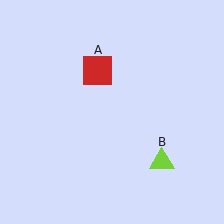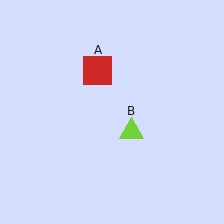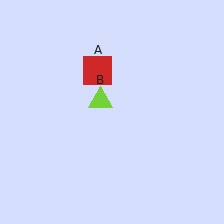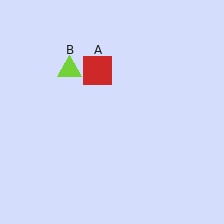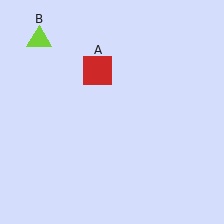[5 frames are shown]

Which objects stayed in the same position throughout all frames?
Red square (object A) remained stationary.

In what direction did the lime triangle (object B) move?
The lime triangle (object B) moved up and to the left.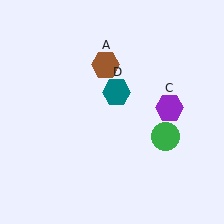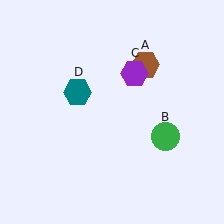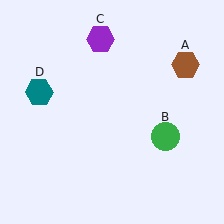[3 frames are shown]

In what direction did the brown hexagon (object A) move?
The brown hexagon (object A) moved right.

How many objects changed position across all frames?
3 objects changed position: brown hexagon (object A), purple hexagon (object C), teal hexagon (object D).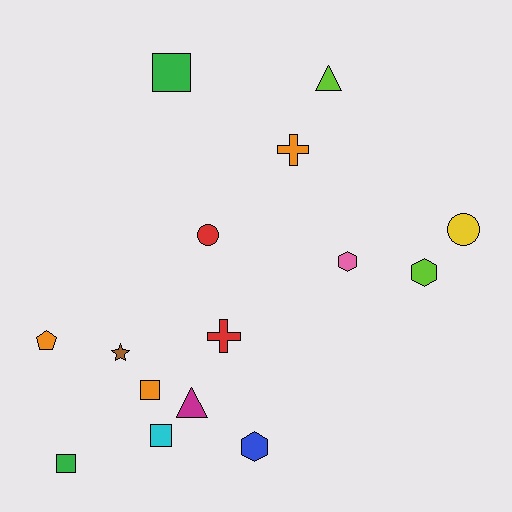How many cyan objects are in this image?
There is 1 cyan object.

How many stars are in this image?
There is 1 star.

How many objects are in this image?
There are 15 objects.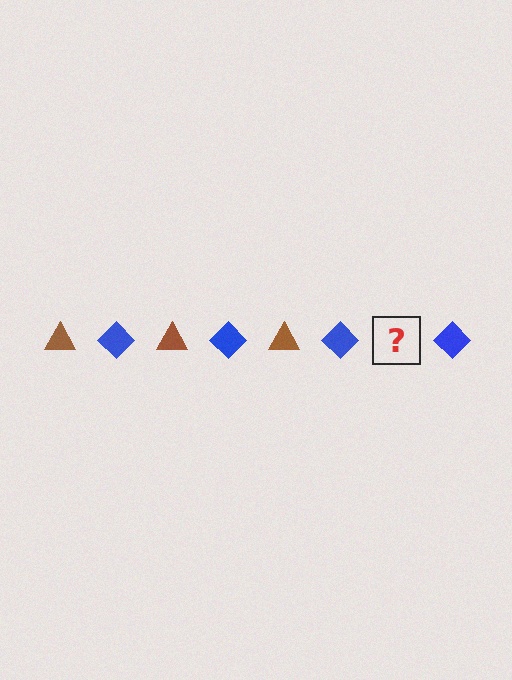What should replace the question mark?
The question mark should be replaced with a brown triangle.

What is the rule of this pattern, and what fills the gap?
The rule is that the pattern alternates between brown triangle and blue diamond. The gap should be filled with a brown triangle.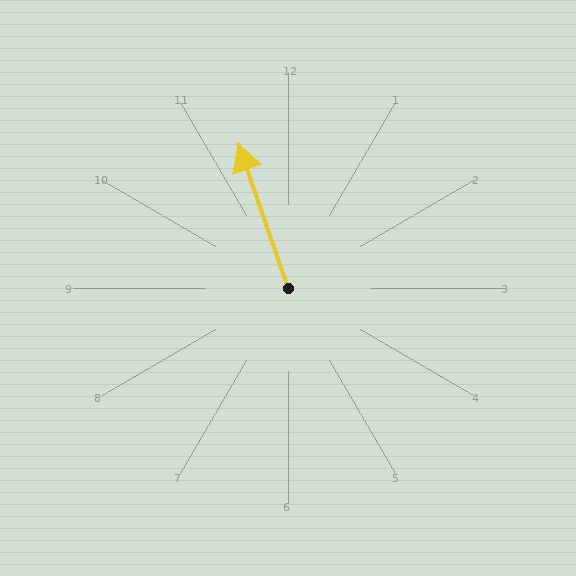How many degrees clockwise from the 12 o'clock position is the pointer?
Approximately 341 degrees.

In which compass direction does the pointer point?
North.